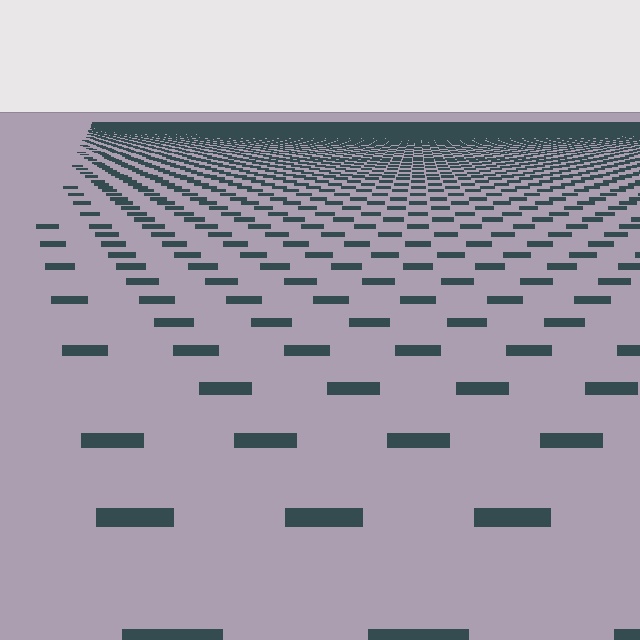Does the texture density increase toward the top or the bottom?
Density increases toward the top.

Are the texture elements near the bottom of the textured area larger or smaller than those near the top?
Larger. Near the bottom, elements are closer to the viewer and appear at a bigger on-screen size.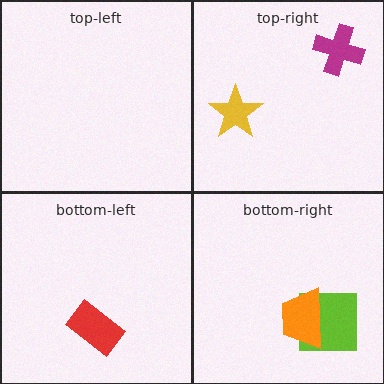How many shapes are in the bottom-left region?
1.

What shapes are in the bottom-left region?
The red rectangle.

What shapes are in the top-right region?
The magenta cross, the yellow star.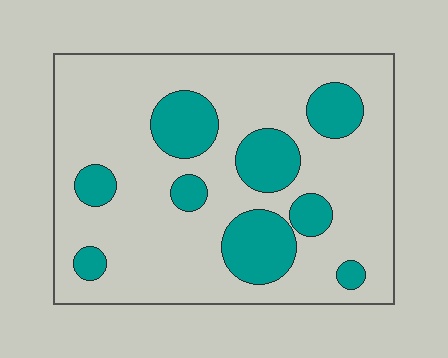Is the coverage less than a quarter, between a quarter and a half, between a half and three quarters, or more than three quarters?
Less than a quarter.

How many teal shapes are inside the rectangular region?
9.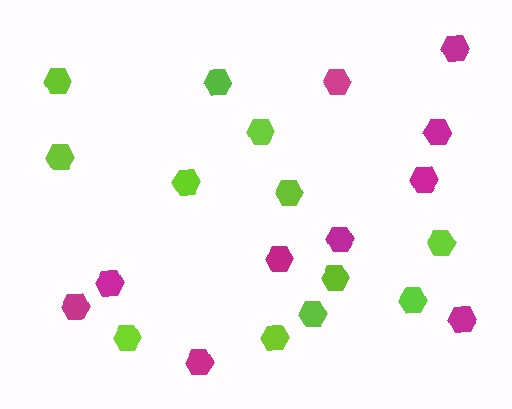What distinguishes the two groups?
There are 2 groups: one group of magenta hexagons (10) and one group of lime hexagons (12).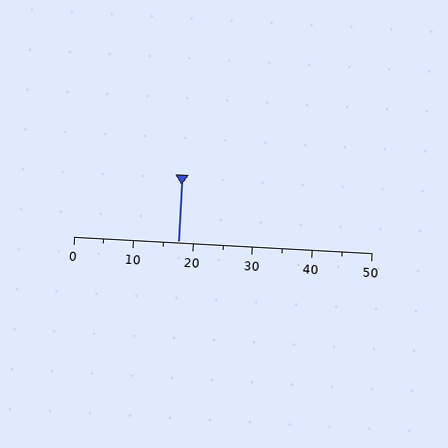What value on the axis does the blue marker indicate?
The marker indicates approximately 17.5.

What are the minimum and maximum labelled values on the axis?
The axis runs from 0 to 50.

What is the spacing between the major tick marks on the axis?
The major ticks are spaced 10 apart.